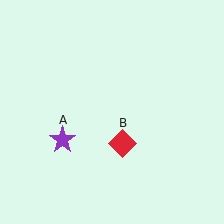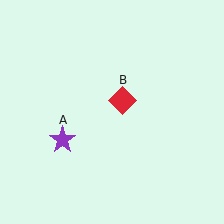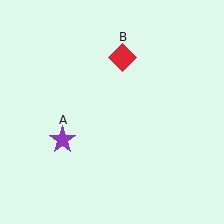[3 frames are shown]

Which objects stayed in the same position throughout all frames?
Purple star (object A) remained stationary.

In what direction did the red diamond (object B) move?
The red diamond (object B) moved up.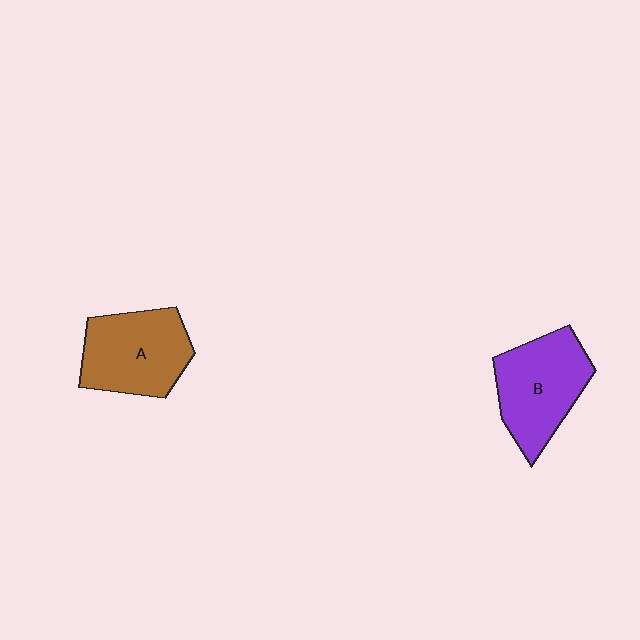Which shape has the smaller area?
Shape A (brown).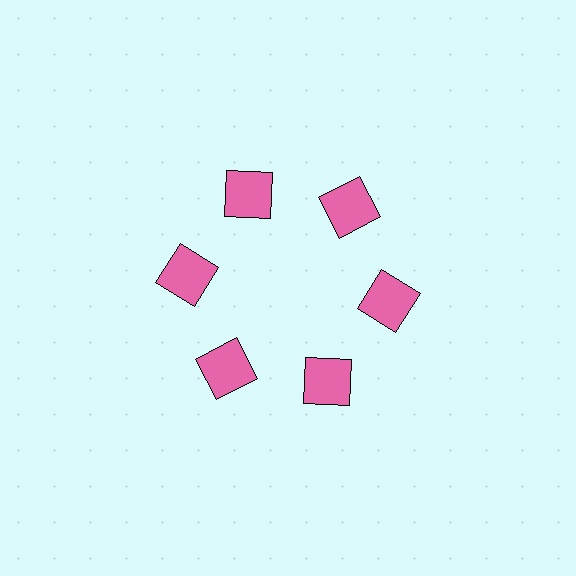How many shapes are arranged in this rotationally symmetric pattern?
There are 6 shapes, arranged in 6 groups of 1.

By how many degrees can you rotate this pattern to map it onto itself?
The pattern maps onto itself every 60 degrees of rotation.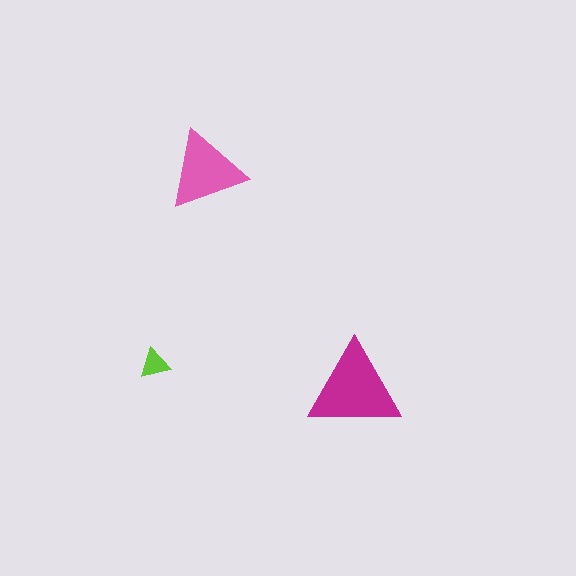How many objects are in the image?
There are 3 objects in the image.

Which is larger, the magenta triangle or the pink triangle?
The magenta one.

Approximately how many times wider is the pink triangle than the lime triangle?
About 2.5 times wider.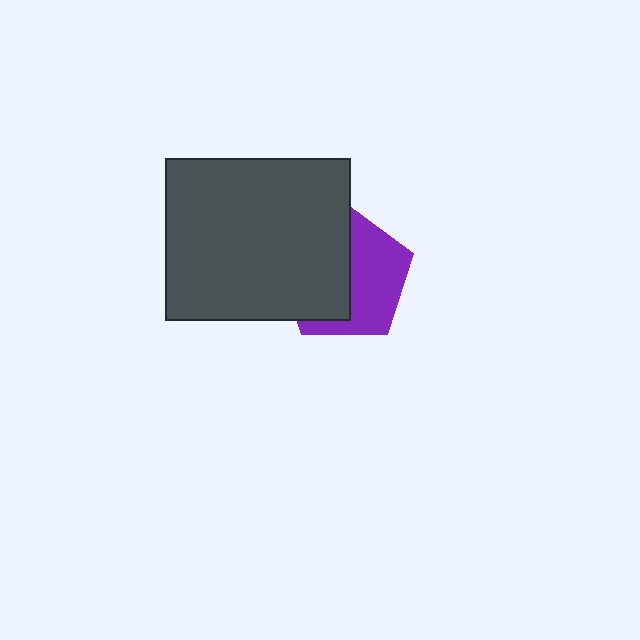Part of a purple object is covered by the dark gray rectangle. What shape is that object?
It is a pentagon.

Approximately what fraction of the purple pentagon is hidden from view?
Roughly 52% of the purple pentagon is hidden behind the dark gray rectangle.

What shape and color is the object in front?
The object in front is a dark gray rectangle.